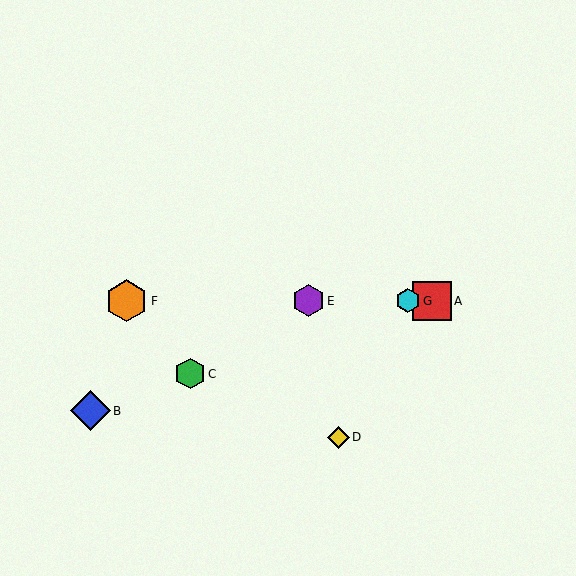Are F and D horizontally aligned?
No, F is at y≈301 and D is at y≈437.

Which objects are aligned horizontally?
Objects A, E, F, G are aligned horizontally.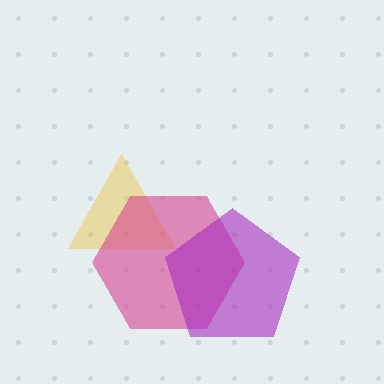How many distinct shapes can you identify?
There are 3 distinct shapes: a yellow triangle, a magenta hexagon, a purple pentagon.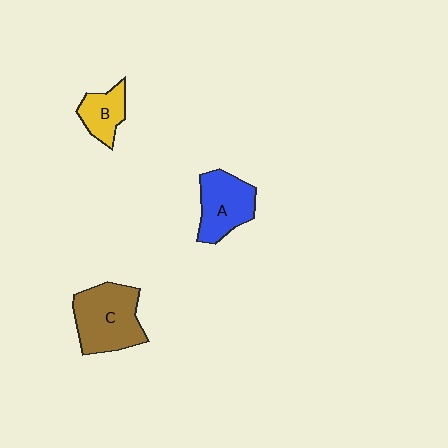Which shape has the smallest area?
Shape B (yellow).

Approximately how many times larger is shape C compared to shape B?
Approximately 2.0 times.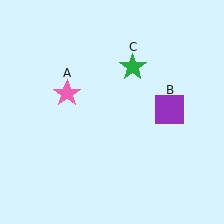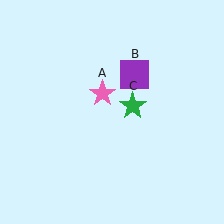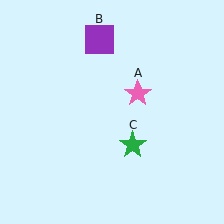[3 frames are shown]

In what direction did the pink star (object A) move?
The pink star (object A) moved right.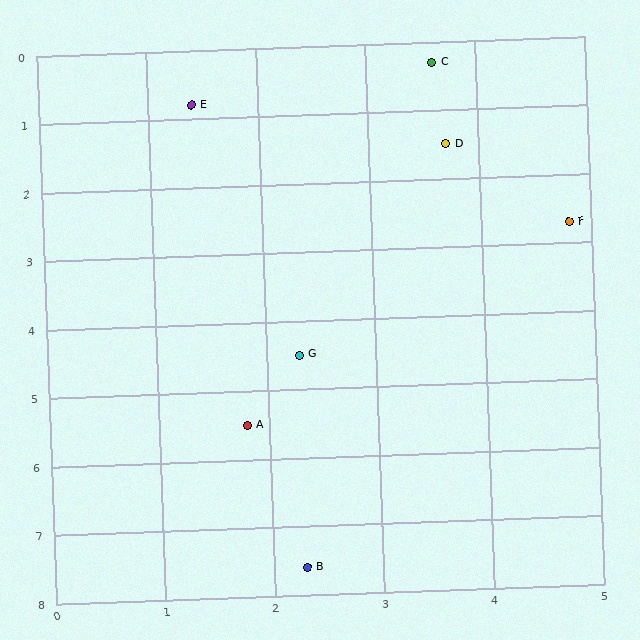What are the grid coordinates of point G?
Point G is at approximately (2.3, 4.5).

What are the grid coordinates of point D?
Point D is at approximately (3.7, 1.5).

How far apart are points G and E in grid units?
Points G and E are about 3.8 grid units apart.